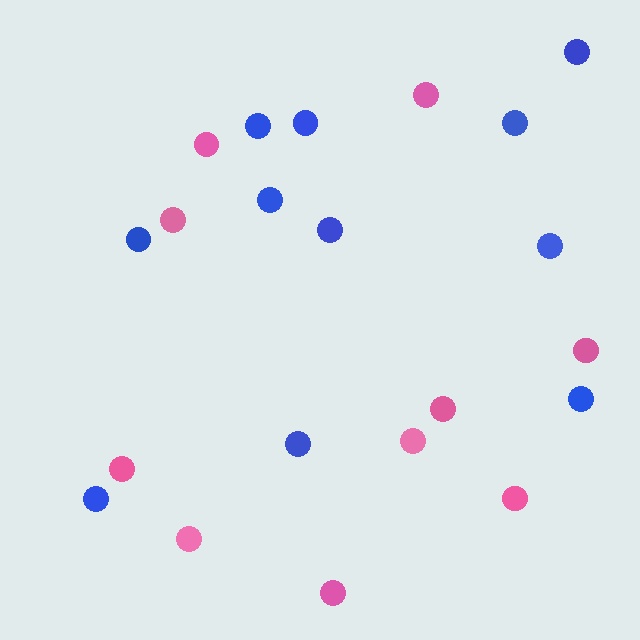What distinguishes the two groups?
There are 2 groups: one group of pink circles (10) and one group of blue circles (11).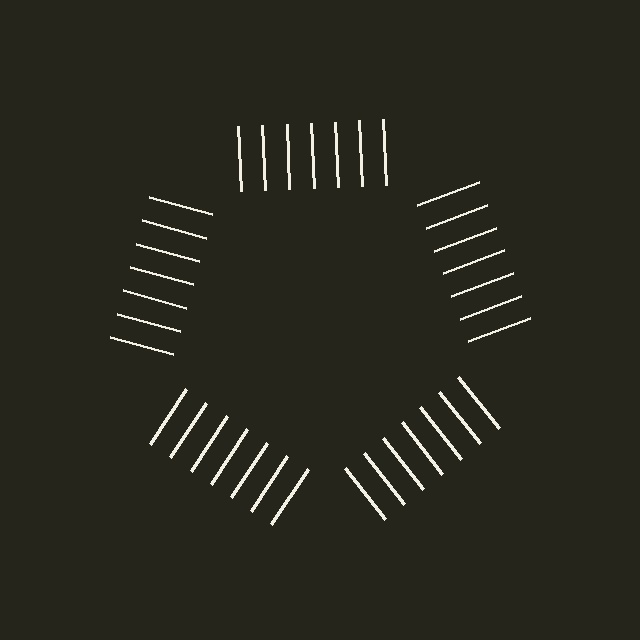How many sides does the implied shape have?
5 sides — the line-ends trace a pentagon.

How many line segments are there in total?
35 — 7 along each of the 5 edges.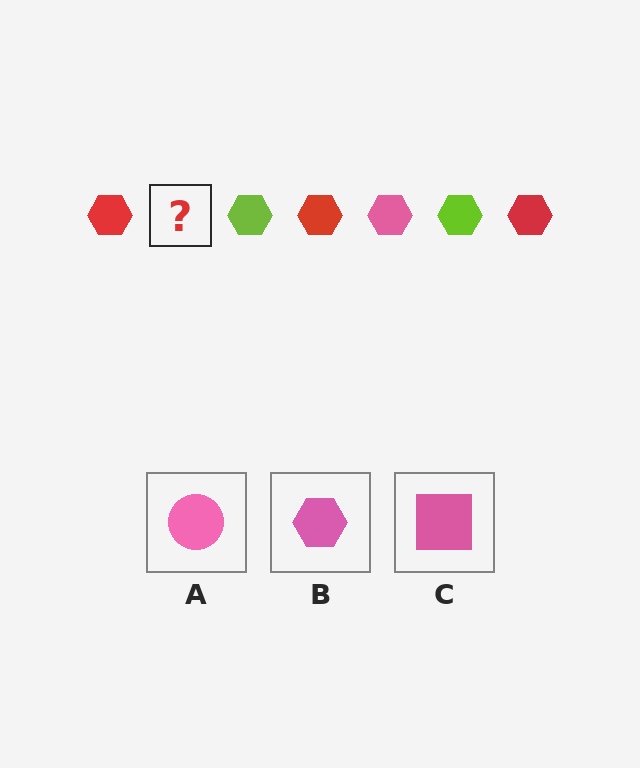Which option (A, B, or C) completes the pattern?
B.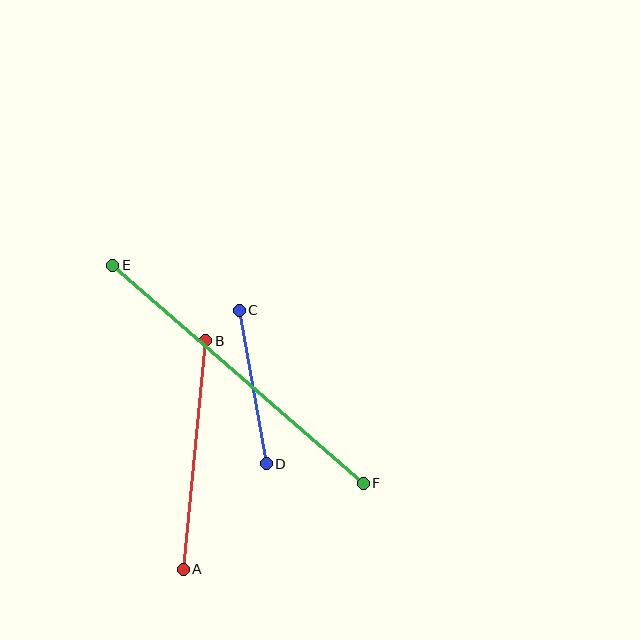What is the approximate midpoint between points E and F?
The midpoint is at approximately (238, 374) pixels.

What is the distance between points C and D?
The distance is approximately 156 pixels.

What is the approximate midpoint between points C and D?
The midpoint is at approximately (253, 387) pixels.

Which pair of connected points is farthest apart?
Points E and F are farthest apart.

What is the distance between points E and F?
The distance is approximately 333 pixels.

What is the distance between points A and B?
The distance is approximately 229 pixels.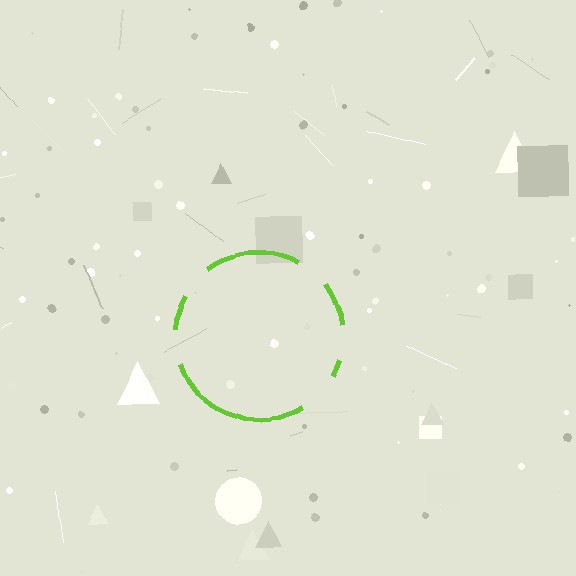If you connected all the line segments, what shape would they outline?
They would outline a circle.